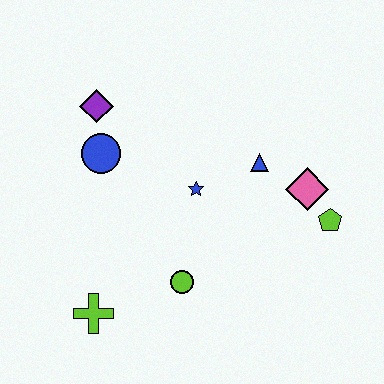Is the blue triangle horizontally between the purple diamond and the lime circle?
No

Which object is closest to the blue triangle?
The pink diamond is closest to the blue triangle.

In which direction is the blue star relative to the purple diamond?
The blue star is to the right of the purple diamond.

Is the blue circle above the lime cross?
Yes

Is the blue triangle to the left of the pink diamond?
Yes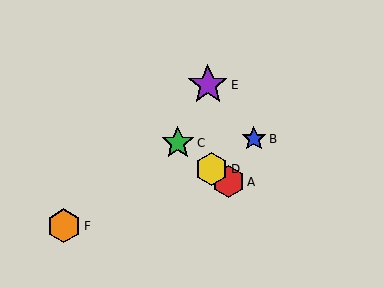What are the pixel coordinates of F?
Object F is at (64, 226).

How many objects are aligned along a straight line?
3 objects (A, C, D) are aligned along a straight line.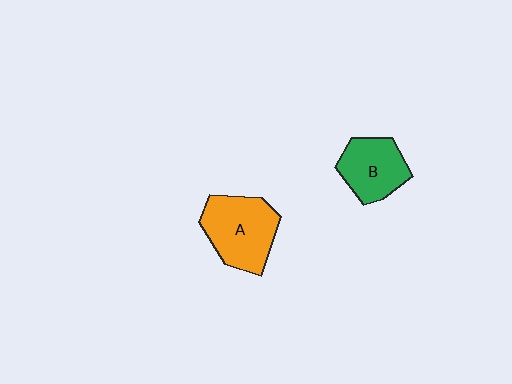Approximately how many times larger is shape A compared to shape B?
Approximately 1.3 times.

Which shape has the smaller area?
Shape B (green).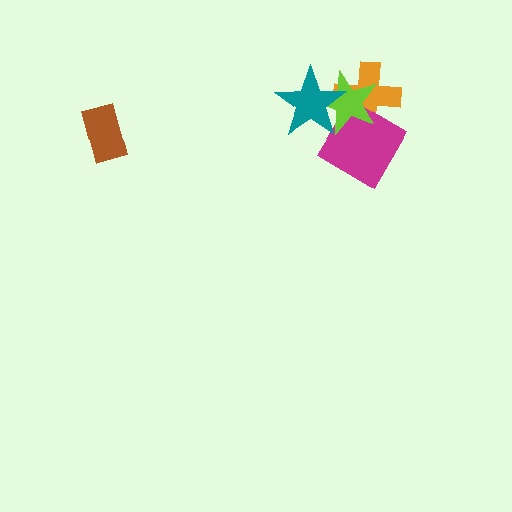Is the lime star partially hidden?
Yes, it is partially covered by another shape.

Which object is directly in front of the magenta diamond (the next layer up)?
The lime star is directly in front of the magenta diamond.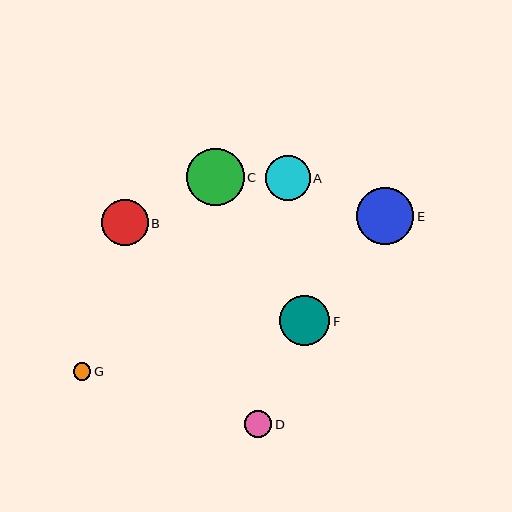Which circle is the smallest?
Circle G is the smallest with a size of approximately 17 pixels.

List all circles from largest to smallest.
From largest to smallest: C, E, F, B, A, D, G.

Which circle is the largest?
Circle C is the largest with a size of approximately 58 pixels.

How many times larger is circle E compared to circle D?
Circle E is approximately 2.1 times the size of circle D.